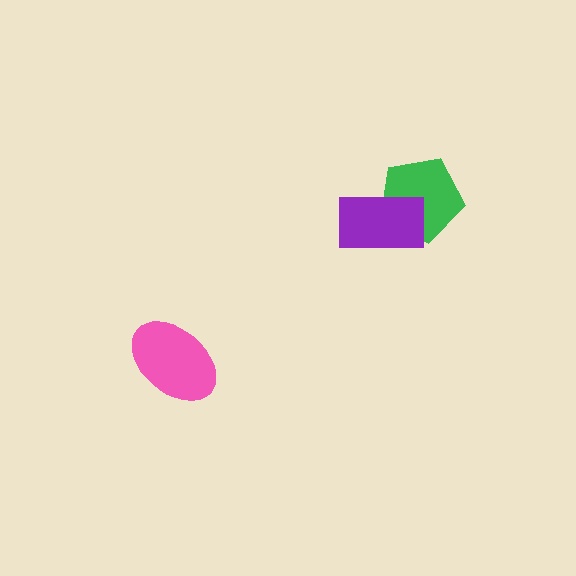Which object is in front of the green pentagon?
The purple rectangle is in front of the green pentagon.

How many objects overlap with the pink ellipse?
0 objects overlap with the pink ellipse.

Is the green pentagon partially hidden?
Yes, it is partially covered by another shape.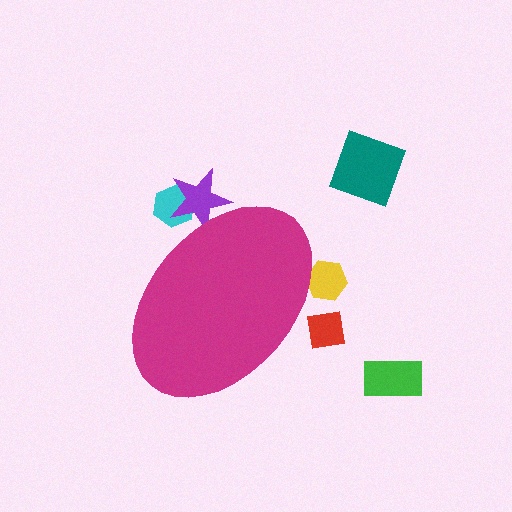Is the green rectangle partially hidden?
No, the green rectangle is fully visible.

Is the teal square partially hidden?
No, the teal square is fully visible.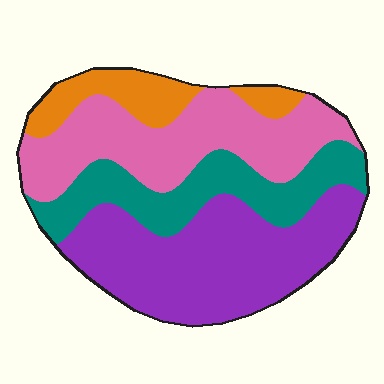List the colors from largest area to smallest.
From largest to smallest: purple, pink, teal, orange.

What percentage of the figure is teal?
Teal covers roughly 20% of the figure.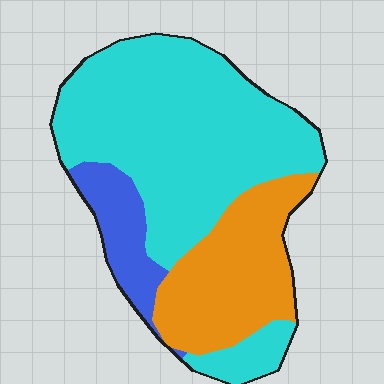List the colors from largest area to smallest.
From largest to smallest: cyan, orange, blue.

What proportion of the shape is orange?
Orange covers around 25% of the shape.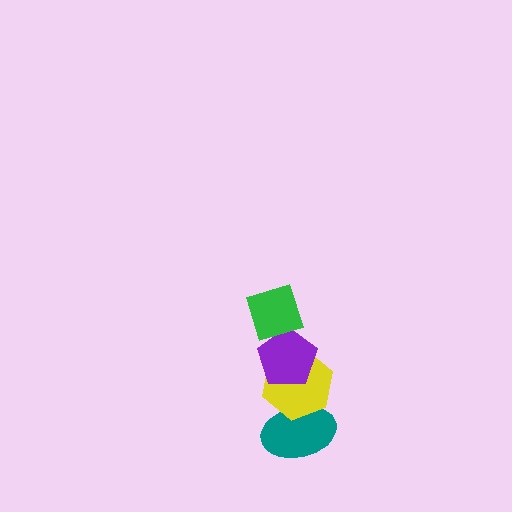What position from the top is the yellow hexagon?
The yellow hexagon is 3rd from the top.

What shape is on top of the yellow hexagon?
The purple pentagon is on top of the yellow hexagon.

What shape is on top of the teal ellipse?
The yellow hexagon is on top of the teal ellipse.